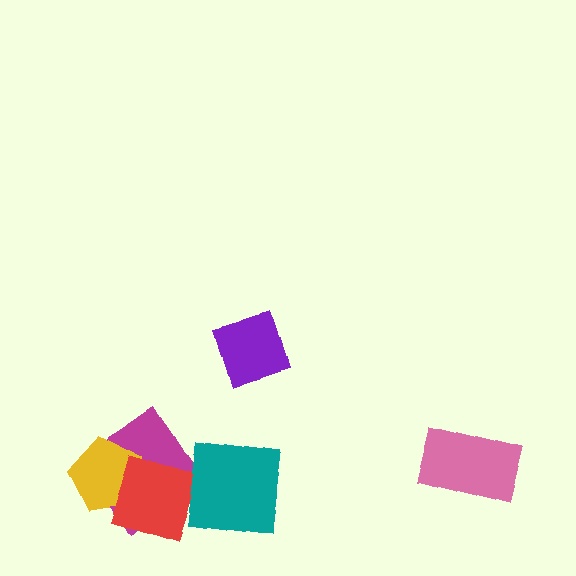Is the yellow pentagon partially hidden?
Yes, it is partially covered by another shape.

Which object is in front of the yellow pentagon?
The red square is in front of the yellow pentagon.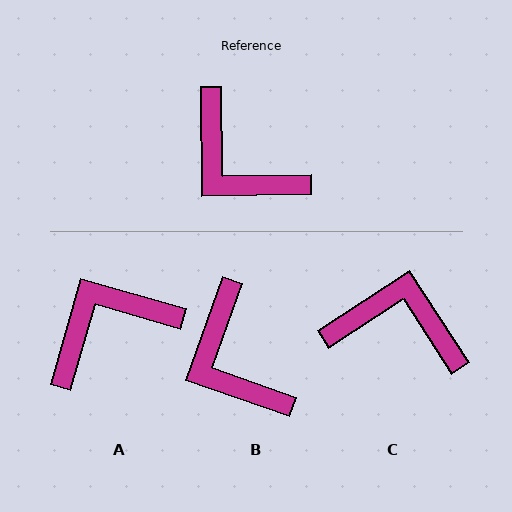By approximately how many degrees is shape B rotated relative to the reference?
Approximately 20 degrees clockwise.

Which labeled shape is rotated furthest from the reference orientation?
C, about 148 degrees away.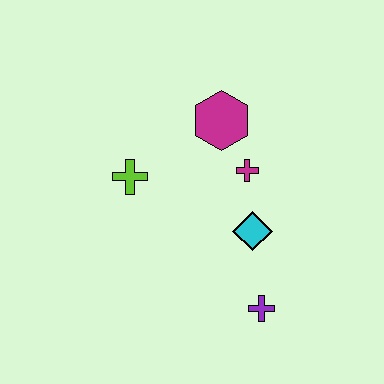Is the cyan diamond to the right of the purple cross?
No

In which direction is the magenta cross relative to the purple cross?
The magenta cross is above the purple cross.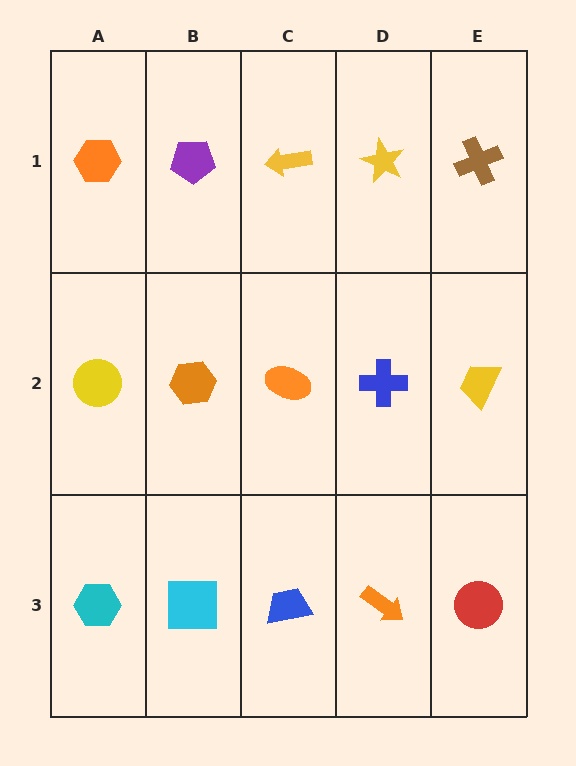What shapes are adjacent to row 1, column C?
An orange ellipse (row 2, column C), a purple pentagon (row 1, column B), a yellow star (row 1, column D).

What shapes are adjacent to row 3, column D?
A blue cross (row 2, column D), a blue trapezoid (row 3, column C), a red circle (row 3, column E).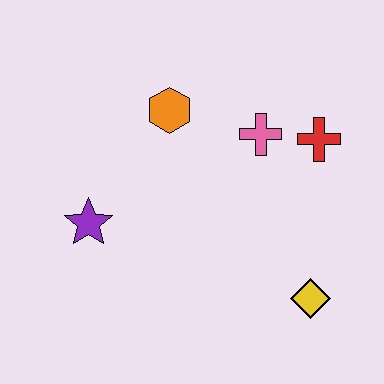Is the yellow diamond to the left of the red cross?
Yes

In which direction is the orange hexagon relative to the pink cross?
The orange hexagon is to the left of the pink cross.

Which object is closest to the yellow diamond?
The red cross is closest to the yellow diamond.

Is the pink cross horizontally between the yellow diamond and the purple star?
Yes